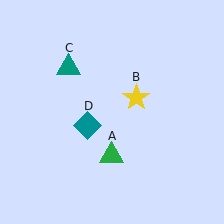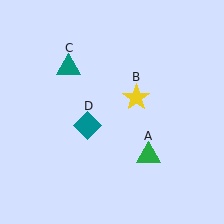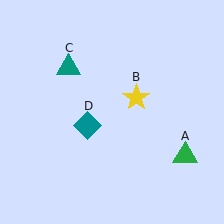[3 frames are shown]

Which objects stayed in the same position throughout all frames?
Yellow star (object B) and teal triangle (object C) and teal diamond (object D) remained stationary.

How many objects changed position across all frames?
1 object changed position: green triangle (object A).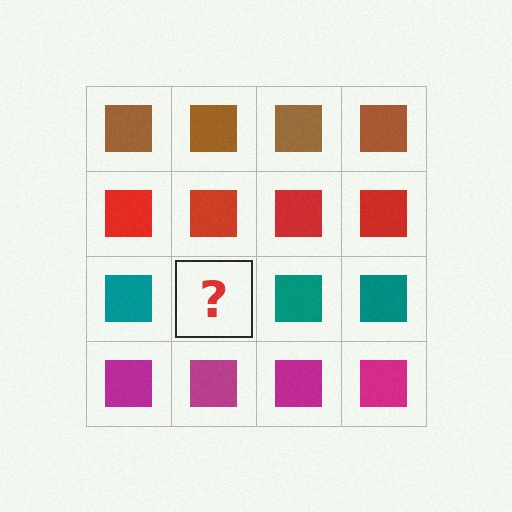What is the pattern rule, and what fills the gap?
The rule is that each row has a consistent color. The gap should be filled with a teal square.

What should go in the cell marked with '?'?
The missing cell should contain a teal square.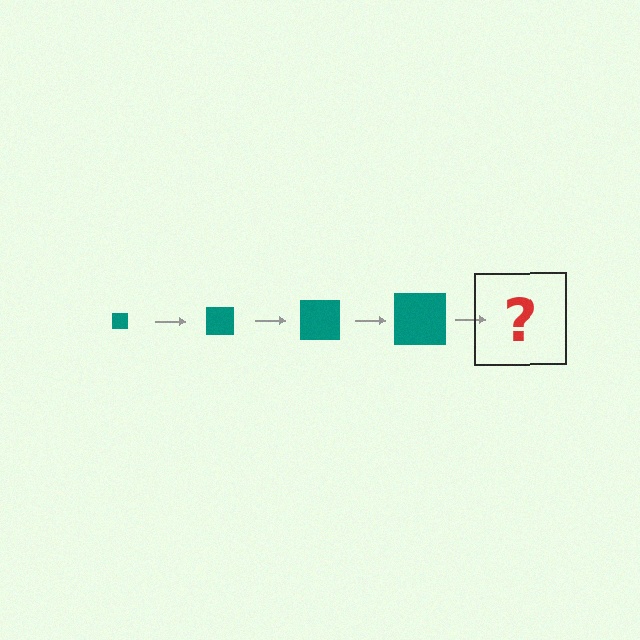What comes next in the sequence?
The next element should be a teal square, larger than the previous one.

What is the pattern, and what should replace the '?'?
The pattern is that the square gets progressively larger each step. The '?' should be a teal square, larger than the previous one.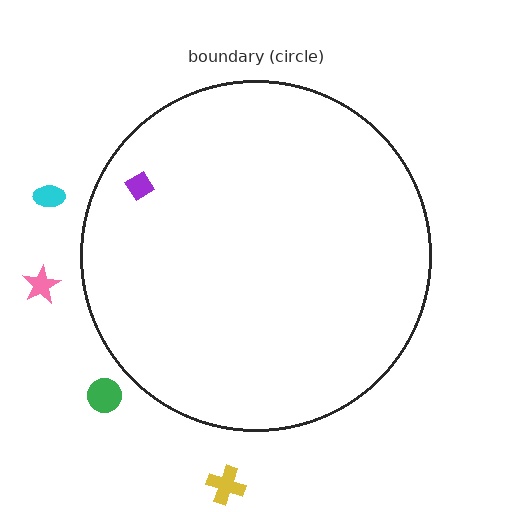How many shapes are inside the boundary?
1 inside, 4 outside.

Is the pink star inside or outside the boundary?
Outside.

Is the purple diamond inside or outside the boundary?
Inside.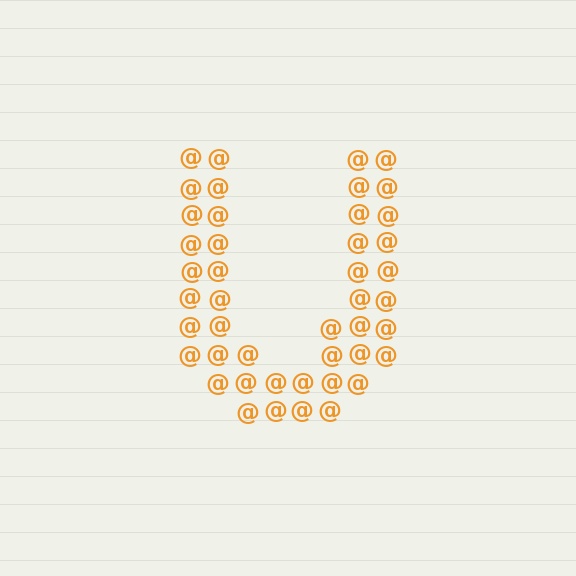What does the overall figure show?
The overall figure shows the letter U.